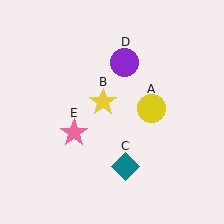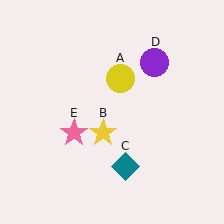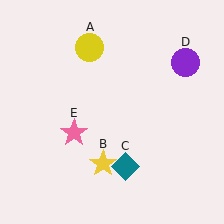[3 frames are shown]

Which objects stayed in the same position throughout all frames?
Teal diamond (object C) and pink star (object E) remained stationary.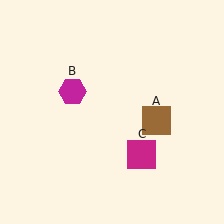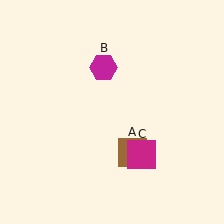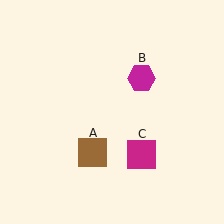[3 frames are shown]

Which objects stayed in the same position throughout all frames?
Magenta square (object C) remained stationary.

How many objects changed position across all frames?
2 objects changed position: brown square (object A), magenta hexagon (object B).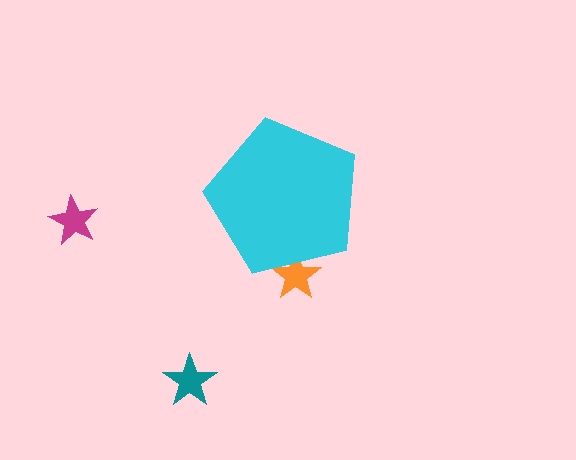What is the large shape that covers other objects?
A cyan pentagon.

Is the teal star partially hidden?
No, the teal star is fully visible.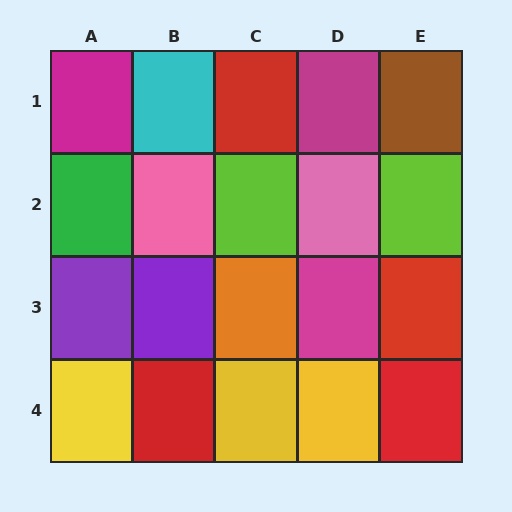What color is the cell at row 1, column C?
Red.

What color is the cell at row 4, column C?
Yellow.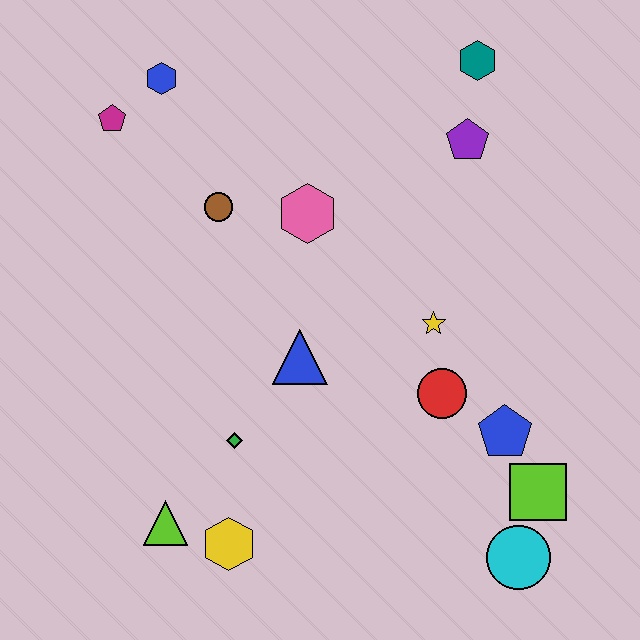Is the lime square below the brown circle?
Yes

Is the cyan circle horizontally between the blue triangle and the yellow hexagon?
No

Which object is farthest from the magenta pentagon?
The cyan circle is farthest from the magenta pentagon.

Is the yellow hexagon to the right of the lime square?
No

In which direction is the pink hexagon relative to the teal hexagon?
The pink hexagon is to the left of the teal hexagon.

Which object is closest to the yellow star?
The red circle is closest to the yellow star.